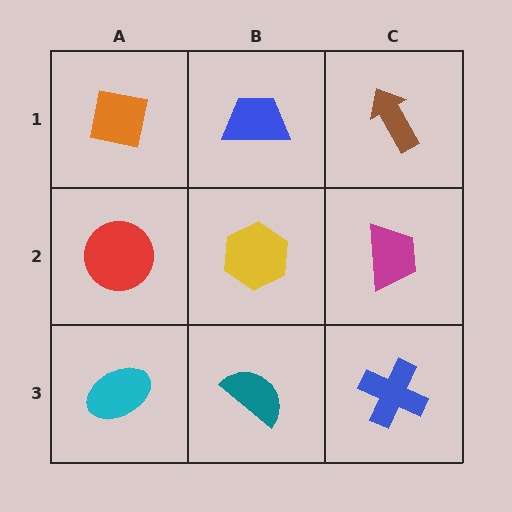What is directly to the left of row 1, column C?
A blue trapezoid.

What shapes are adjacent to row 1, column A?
A red circle (row 2, column A), a blue trapezoid (row 1, column B).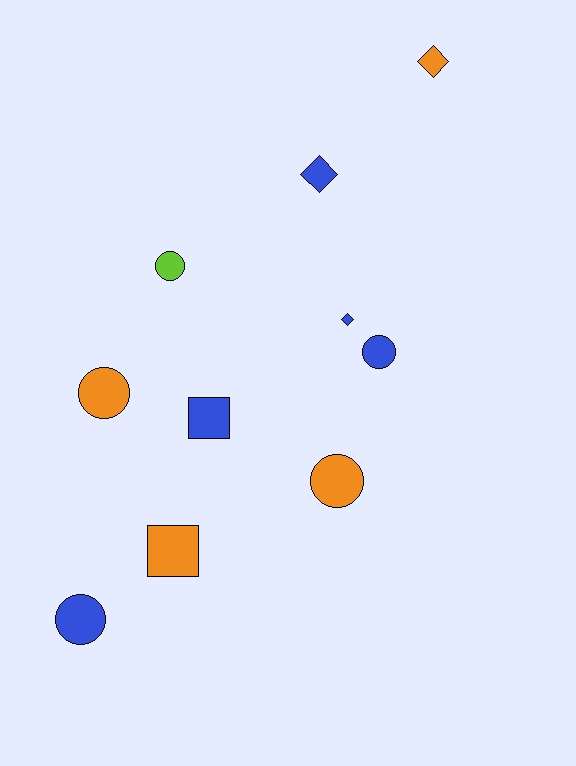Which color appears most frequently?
Blue, with 5 objects.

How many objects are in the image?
There are 10 objects.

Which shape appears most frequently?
Circle, with 5 objects.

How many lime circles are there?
There is 1 lime circle.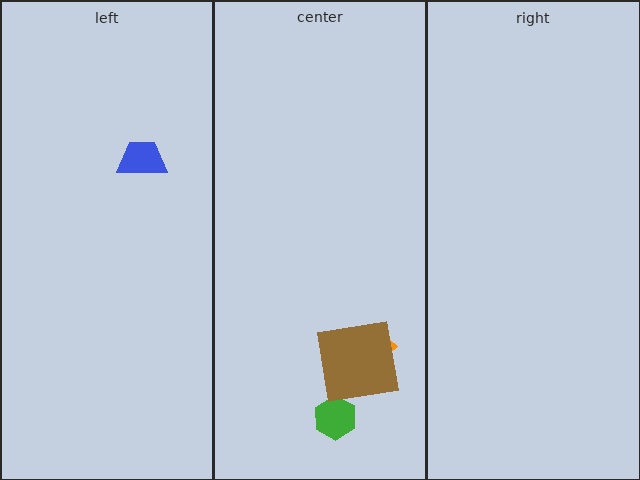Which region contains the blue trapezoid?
The left region.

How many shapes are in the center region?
3.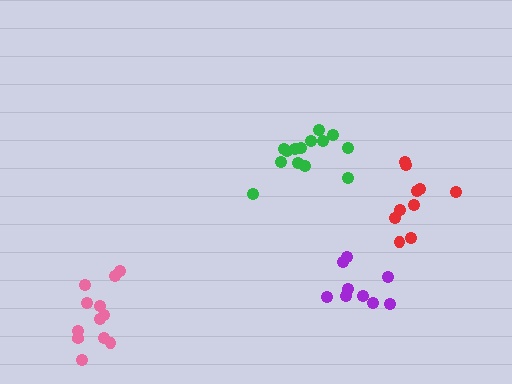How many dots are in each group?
Group 1: 14 dots, Group 2: 9 dots, Group 3: 10 dots, Group 4: 12 dots (45 total).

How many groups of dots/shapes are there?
There are 4 groups.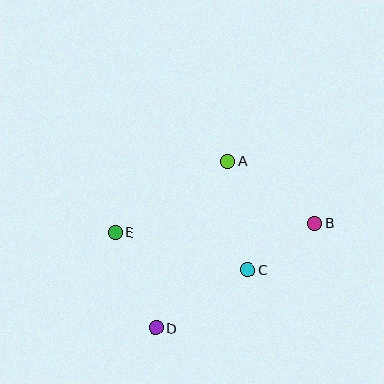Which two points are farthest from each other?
Points B and E are farthest from each other.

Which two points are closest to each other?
Points B and C are closest to each other.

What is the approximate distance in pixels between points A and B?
The distance between A and B is approximately 107 pixels.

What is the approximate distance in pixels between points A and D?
The distance between A and D is approximately 181 pixels.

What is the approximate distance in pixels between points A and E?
The distance between A and E is approximately 133 pixels.